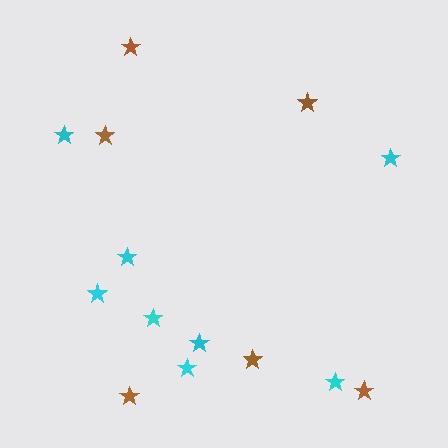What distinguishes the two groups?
There are 2 groups: one group of brown stars (6) and one group of cyan stars (8).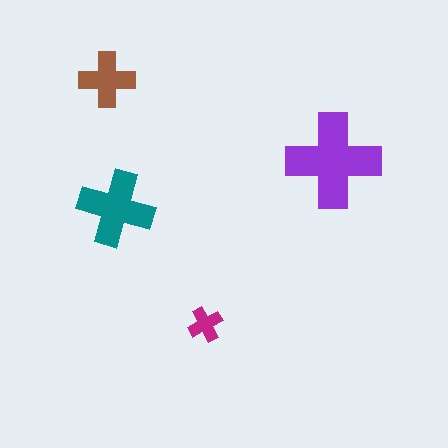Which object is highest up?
The brown cross is topmost.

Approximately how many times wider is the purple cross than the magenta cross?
About 2.5 times wider.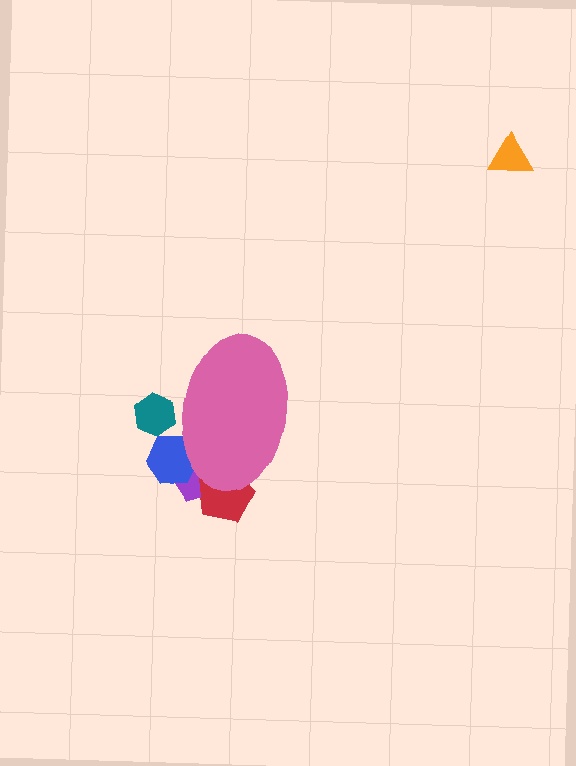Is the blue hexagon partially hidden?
Yes, the blue hexagon is partially hidden behind the pink ellipse.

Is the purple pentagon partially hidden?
Yes, the purple pentagon is partially hidden behind the pink ellipse.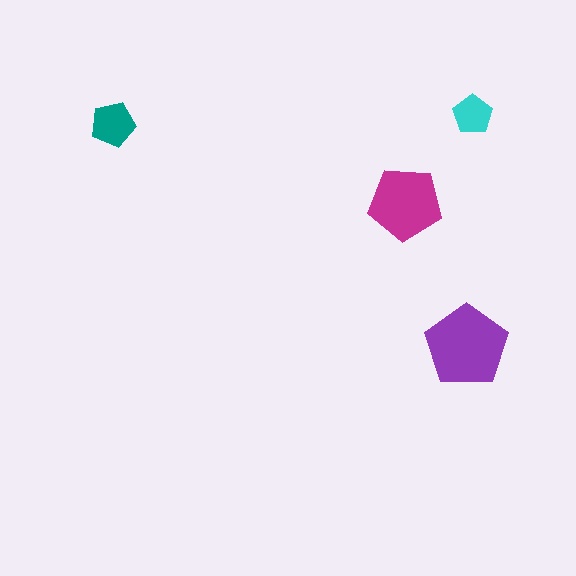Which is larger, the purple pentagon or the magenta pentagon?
The purple one.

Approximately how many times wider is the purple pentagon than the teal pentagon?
About 2 times wider.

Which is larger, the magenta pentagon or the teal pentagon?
The magenta one.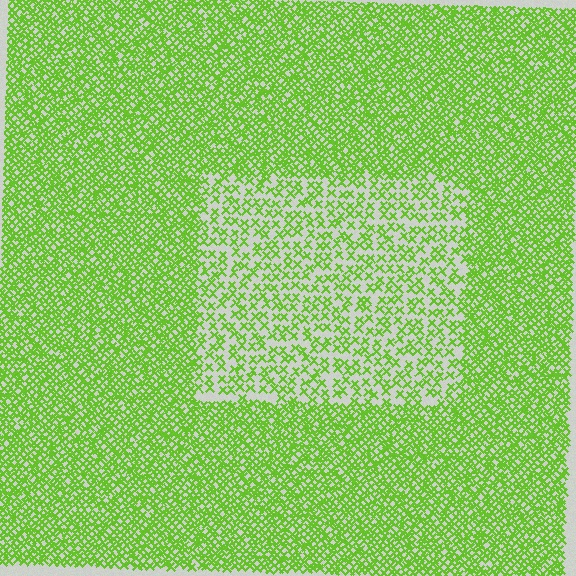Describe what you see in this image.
The image contains small lime elements arranged at two different densities. A rectangle-shaped region is visible where the elements are less densely packed than the surrounding area.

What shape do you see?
I see a rectangle.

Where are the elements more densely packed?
The elements are more densely packed outside the rectangle boundary.